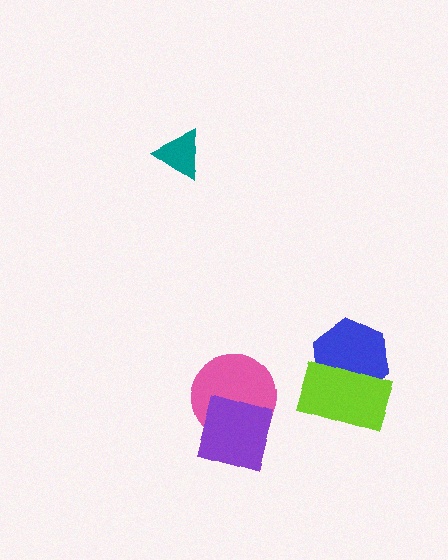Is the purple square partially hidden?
No, no other shape covers it.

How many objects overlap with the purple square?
1 object overlaps with the purple square.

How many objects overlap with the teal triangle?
0 objects overlap with the teal triangle.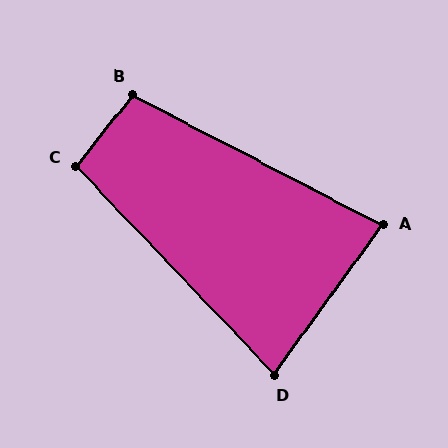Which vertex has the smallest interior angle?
D, at approximately 79 degrees.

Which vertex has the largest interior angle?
B, at approximately 101 degrees.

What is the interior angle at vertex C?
Approximately 98 degrees (obtuse).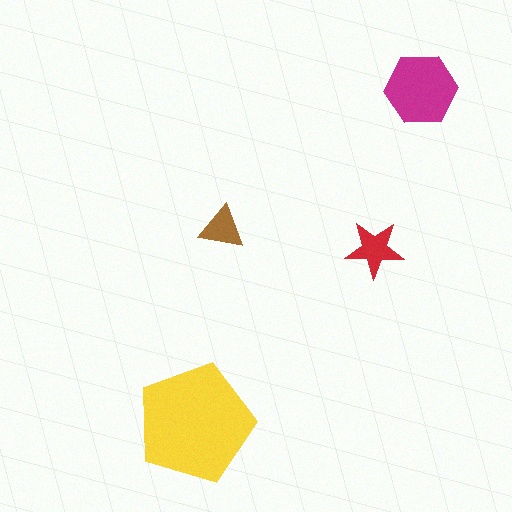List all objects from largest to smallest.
The yellow pentagon, the magenta hexagon, the red star, the brown triangle.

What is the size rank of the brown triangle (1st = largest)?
4th.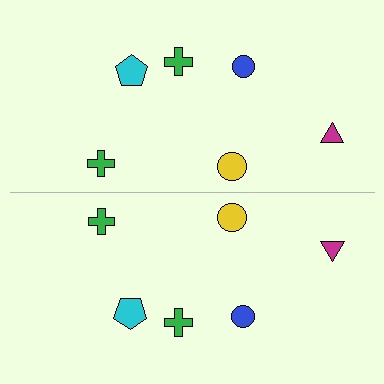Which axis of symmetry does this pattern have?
The pattern has a horizontal axis of symmetry running through the center of the image.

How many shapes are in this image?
There are 12 shapes in this image.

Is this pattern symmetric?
Yes, this pattern has bilateral (reflection) symmetry.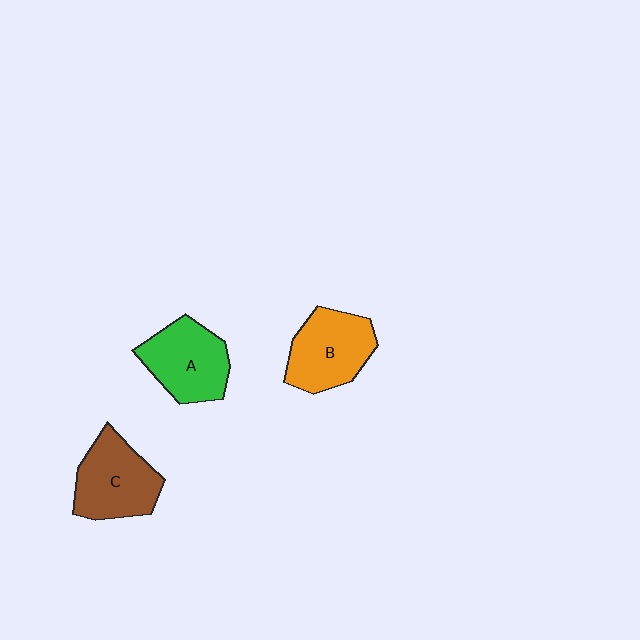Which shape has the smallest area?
Shape A (green).